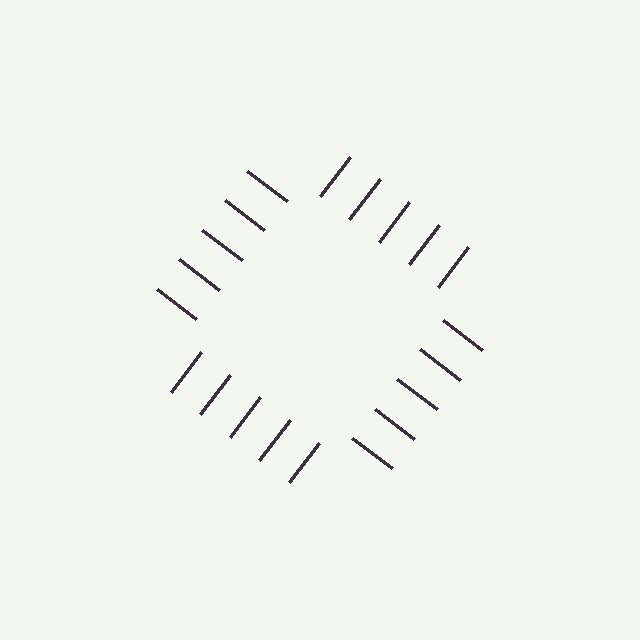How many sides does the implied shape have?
4 sides — the line-ends trace a square.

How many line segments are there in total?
20 — 5 along each of the 4 edges.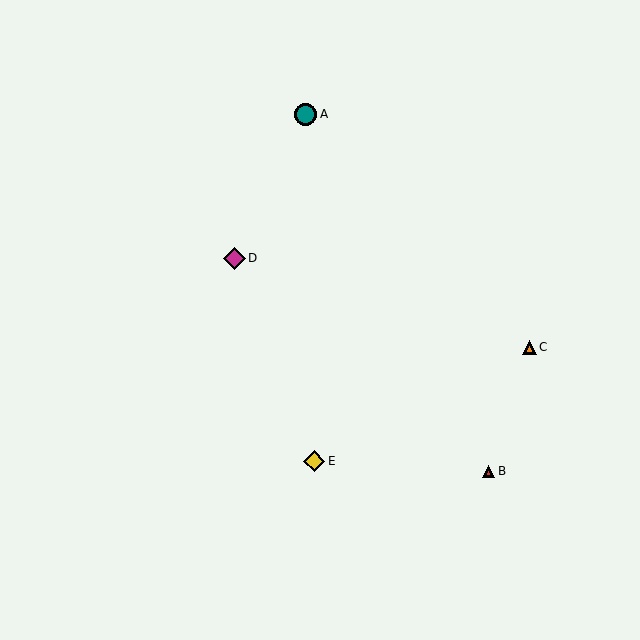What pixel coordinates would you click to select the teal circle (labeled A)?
Click at (306, 114) to select the teal circle A.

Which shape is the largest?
The magenta diamond (labeled D) is the largest.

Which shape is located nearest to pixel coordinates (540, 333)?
The orange triangle (labeled C) at (529, 348) is nearest to that location.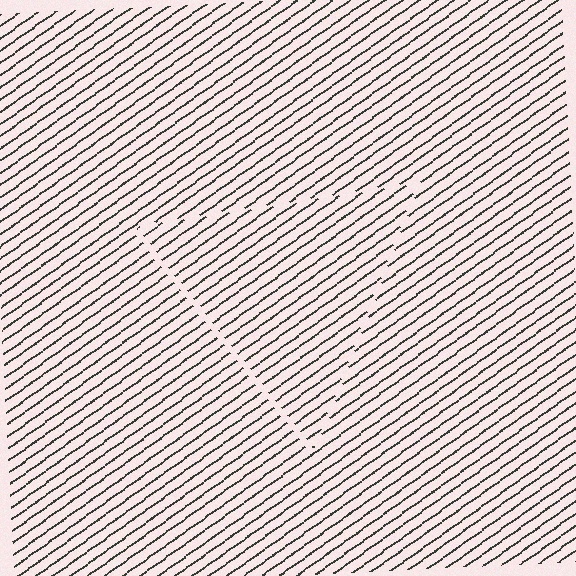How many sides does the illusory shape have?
3 sides — the line-ends trace a triangle.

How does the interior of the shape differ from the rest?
The interior of the shape contains the same grating, shifted by half a period — the contour is defined by the phase discontinuity where line-ends from the inner and outer gratings abut.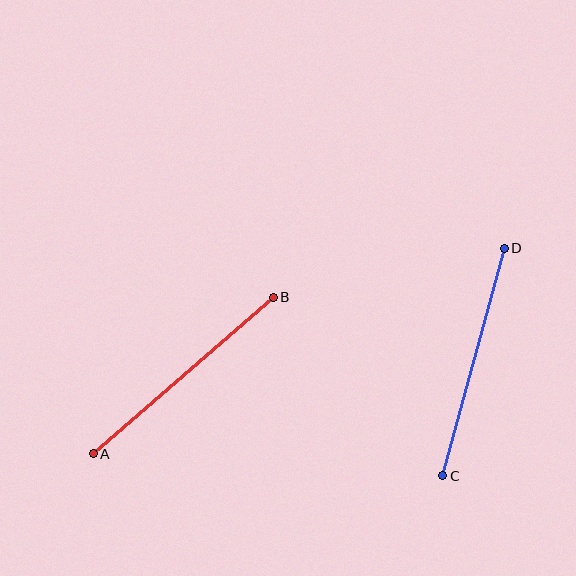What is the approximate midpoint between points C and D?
The midpoint is at approximately (473, 362) pixels.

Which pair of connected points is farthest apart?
Points A and B are farthest apart.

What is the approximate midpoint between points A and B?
The midpoint is at approximately (183, 376) pixels.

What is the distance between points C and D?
The distance is approximately 236 pixels.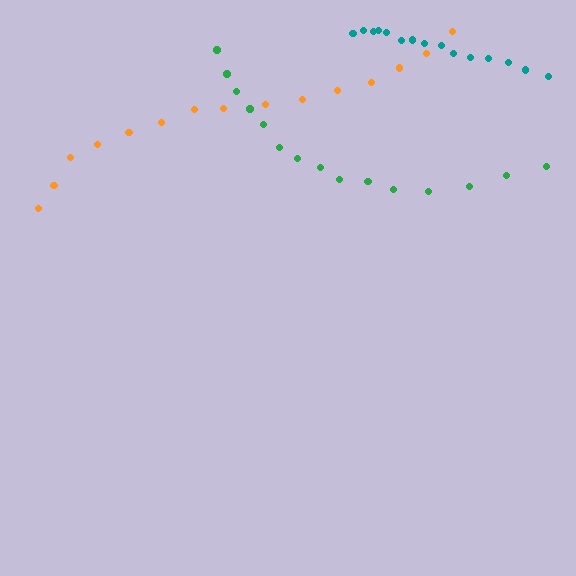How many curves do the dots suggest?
There are 3 distinct paths.